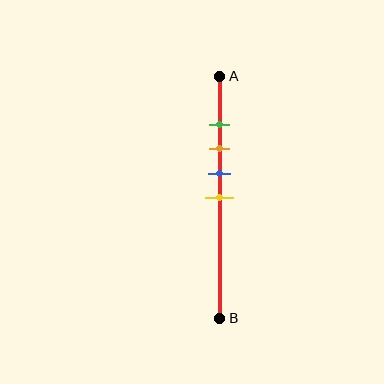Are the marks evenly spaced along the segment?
Yes, the marks are approximately evenly spaced.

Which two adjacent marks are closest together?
The green and orange marks are the closest adjacent pair.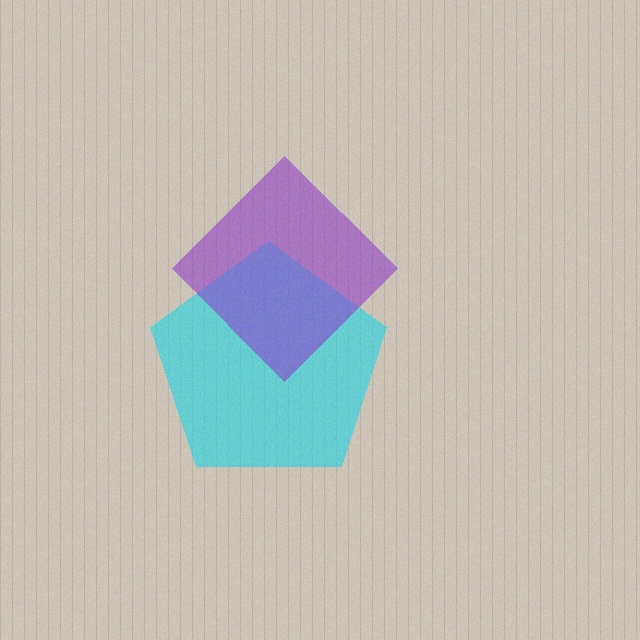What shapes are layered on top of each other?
The layered shapes are: a cyan pentagon, a purple diamond.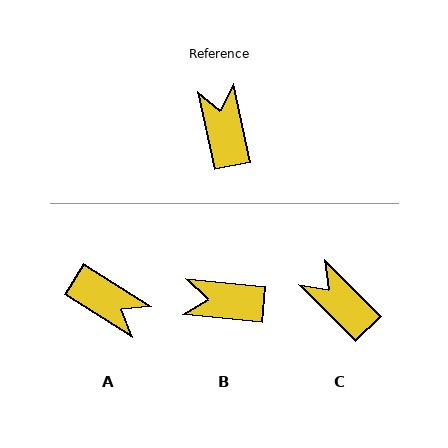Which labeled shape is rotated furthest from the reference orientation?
A, about 135 degrees away.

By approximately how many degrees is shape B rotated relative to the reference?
Approximately 72 degrees counter-clockwise.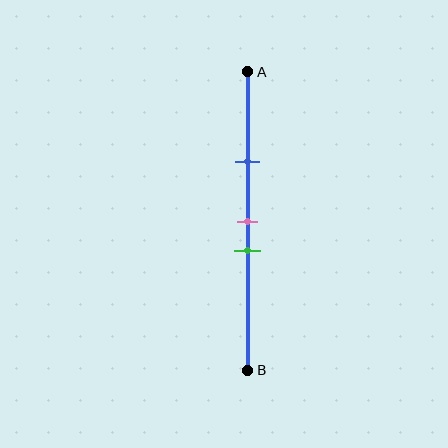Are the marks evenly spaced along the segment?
No, the marks are not evenly spaced.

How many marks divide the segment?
There are 3 marks dividing the segment.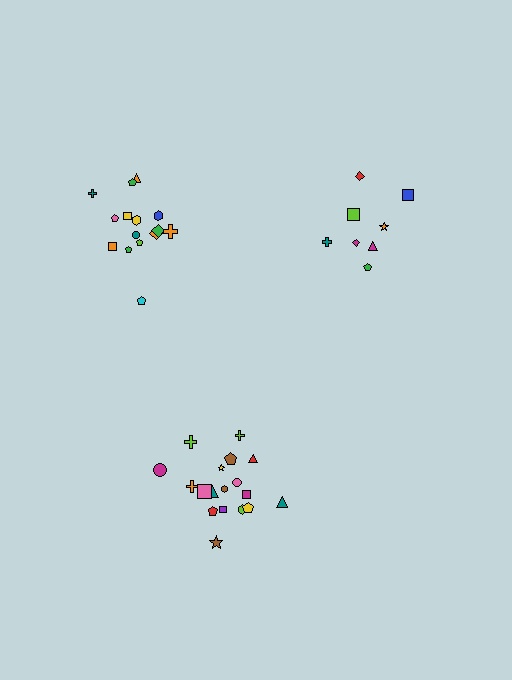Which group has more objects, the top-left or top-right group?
The top-left group.